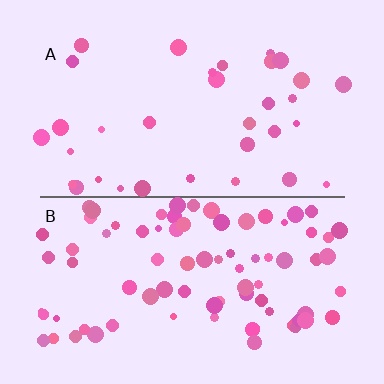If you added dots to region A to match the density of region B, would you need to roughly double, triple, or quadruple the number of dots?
Approximately double.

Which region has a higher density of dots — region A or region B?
B (the bottom).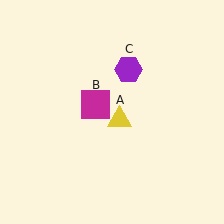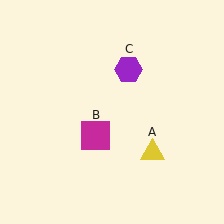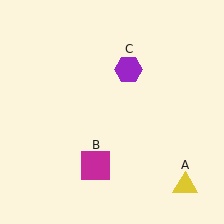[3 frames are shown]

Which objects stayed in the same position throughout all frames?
Purple hexagon (object C) remained stationary.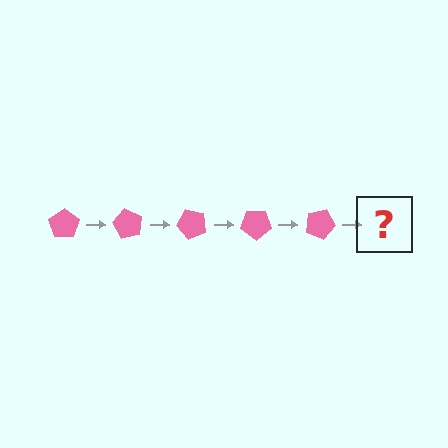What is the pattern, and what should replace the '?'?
The pattern is that the pentagon rotates 60 degrees each step. The '?' should be a pink pentagon rotated 300 degrees.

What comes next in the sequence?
The next element should be a pink pentagon rotated 300 degrees.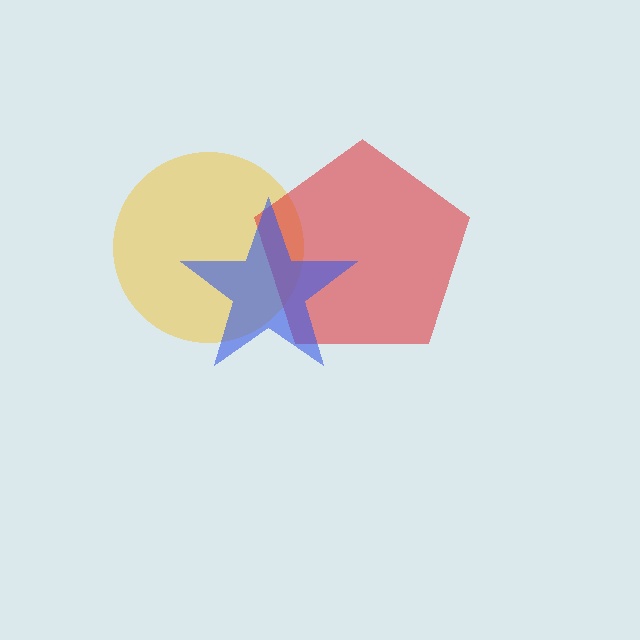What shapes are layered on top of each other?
The layered shapes are: a yellow circle, a red pentagon, a blue star.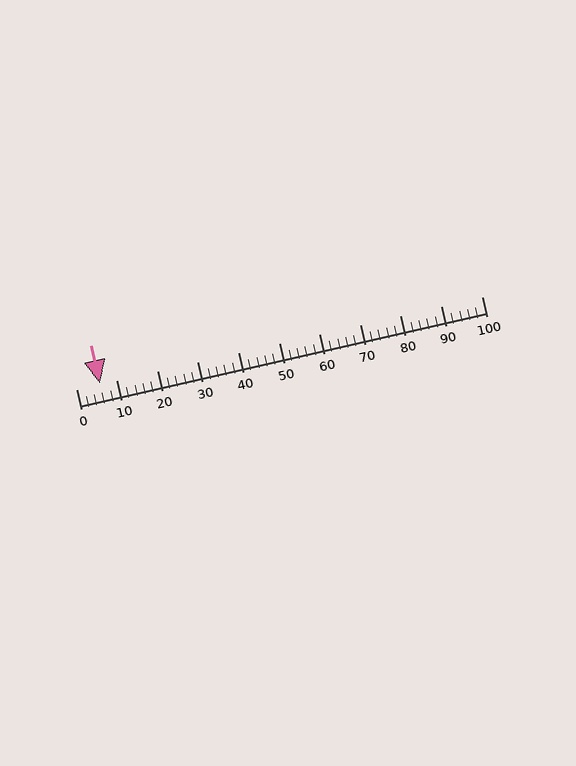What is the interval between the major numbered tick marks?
The major tick marks are spaced 10 units apart.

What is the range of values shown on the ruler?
The ruler shows values from 0 to 100.